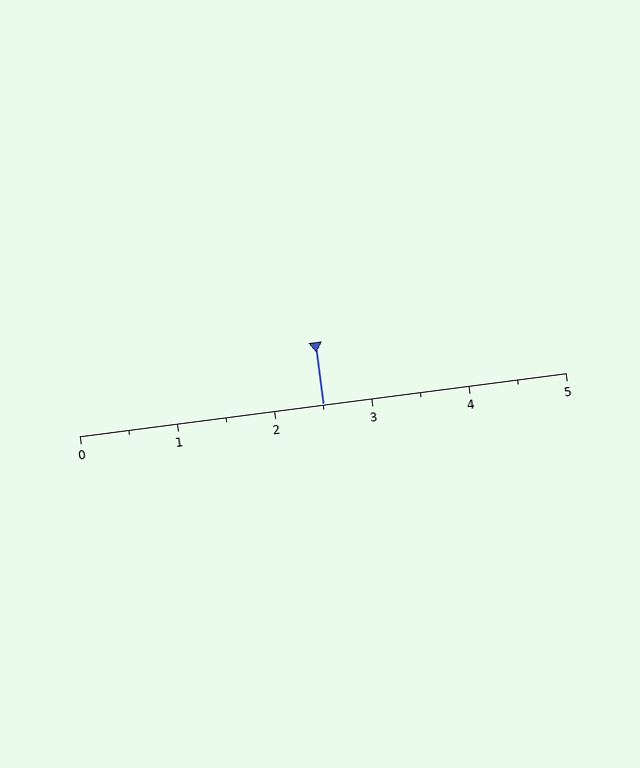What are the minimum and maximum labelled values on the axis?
The axis runs from 0 to 5.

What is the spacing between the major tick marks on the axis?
The major ticks are spaced 1 apart.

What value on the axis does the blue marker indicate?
The marker indicates approximately 2.5.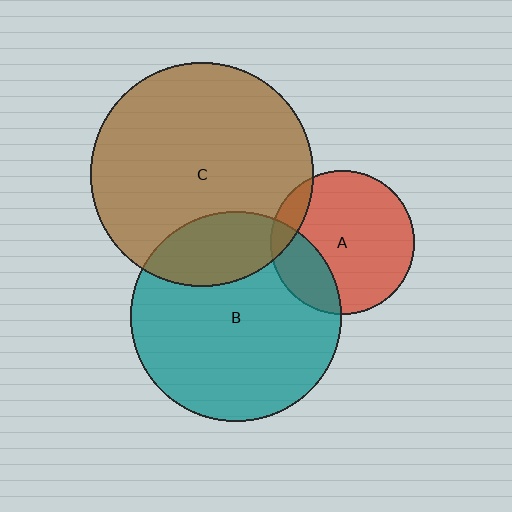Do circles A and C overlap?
Yes.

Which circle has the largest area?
Circle C (brown).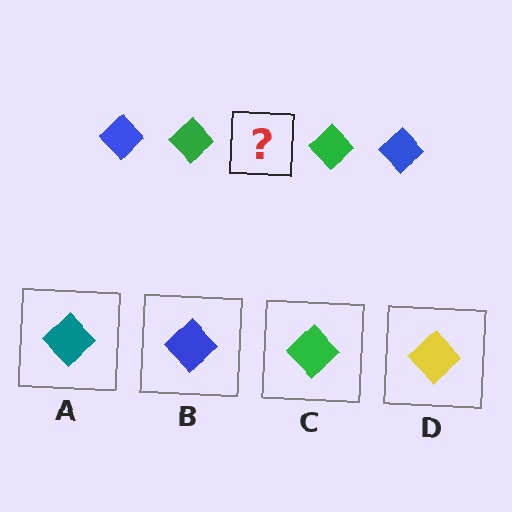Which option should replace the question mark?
Option B.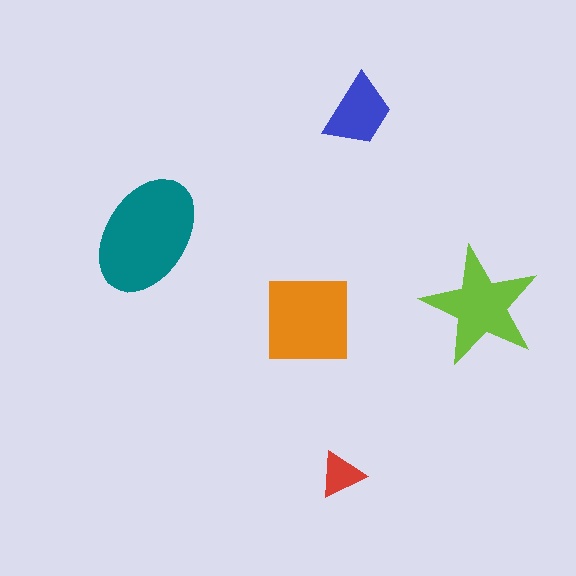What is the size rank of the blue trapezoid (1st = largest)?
4th.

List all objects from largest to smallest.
The teal ellipse, the orange square, the lime star, the blue trapezoid, the red triangle.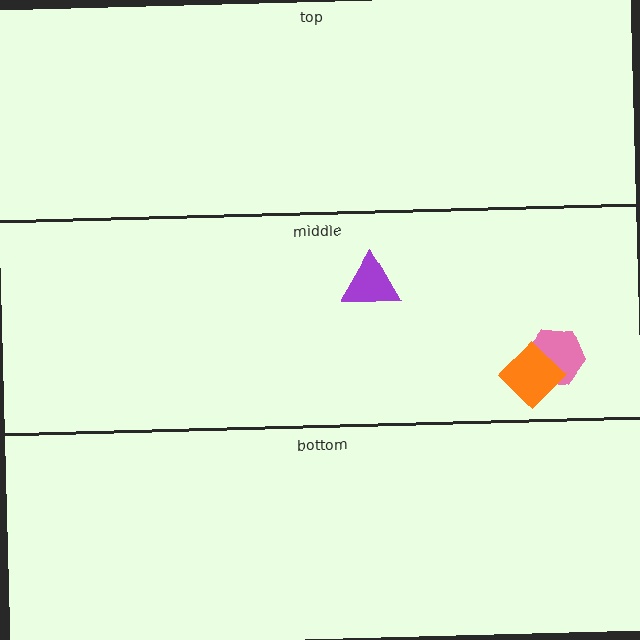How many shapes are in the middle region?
3.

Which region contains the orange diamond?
The middle region.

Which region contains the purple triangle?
The middle region.